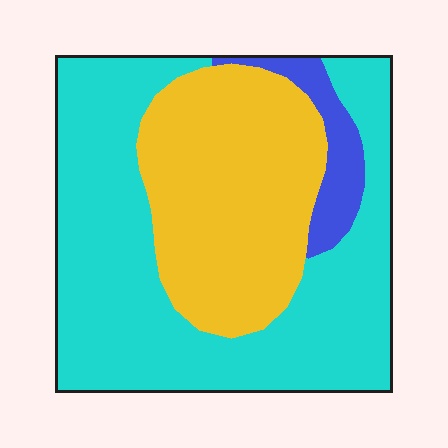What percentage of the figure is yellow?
Yellow covers roughly 35% of the figure.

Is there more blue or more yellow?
Yellow.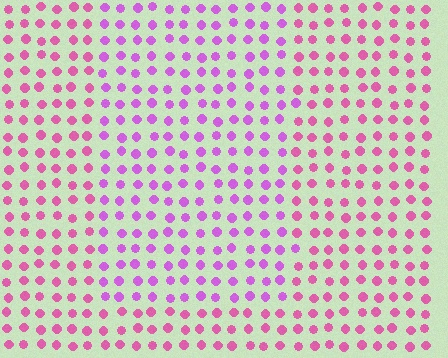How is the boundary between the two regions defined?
The boundary is defined purely by a slight shift in hue (about 31 degrees). Spacing, size, and orientation are identical on both sides.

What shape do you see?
I see a rectangle.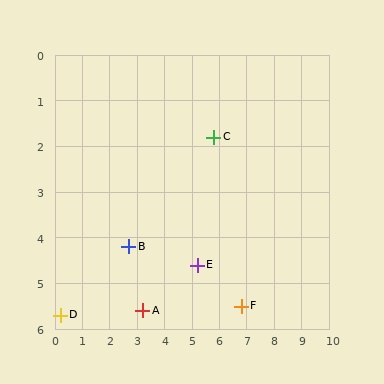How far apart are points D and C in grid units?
Points D and C are about 6.8 grid units apart.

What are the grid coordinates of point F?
Point F is at approximately (6.8, 5.5).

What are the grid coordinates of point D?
Point D is at approximately (0.2, 5.7).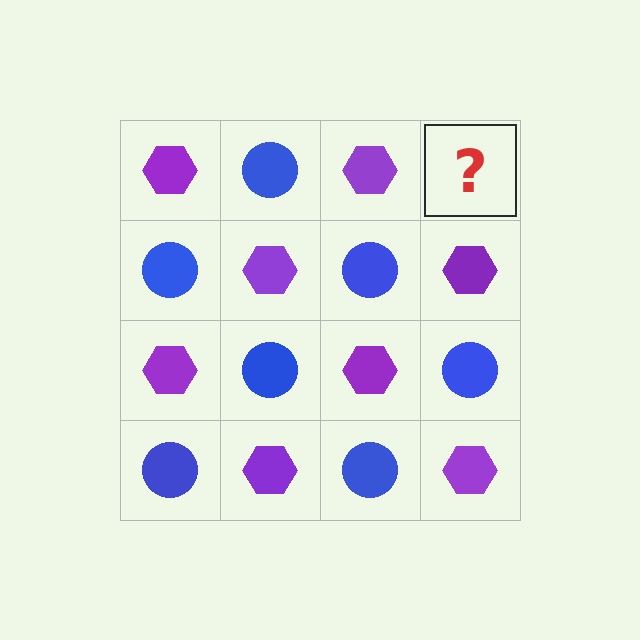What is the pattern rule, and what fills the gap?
The rule is that it alternates purple hexagon and blue circle in a checkerboard pattern. The gap should be filled with a blue circle.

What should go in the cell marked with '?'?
The missing cell should contain a blue circle.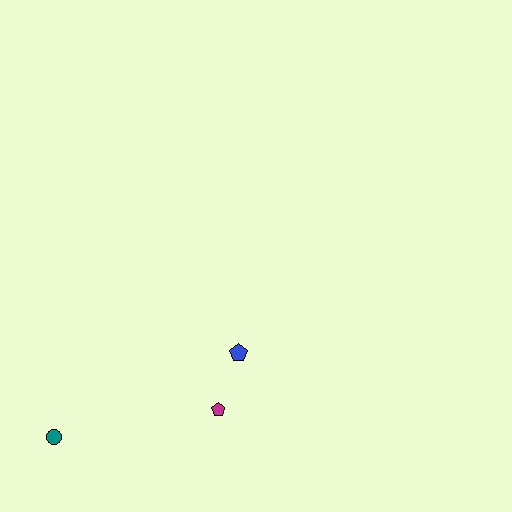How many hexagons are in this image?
There are no hexagons.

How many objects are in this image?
There are 3 objects.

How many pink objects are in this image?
There are no pink objects.